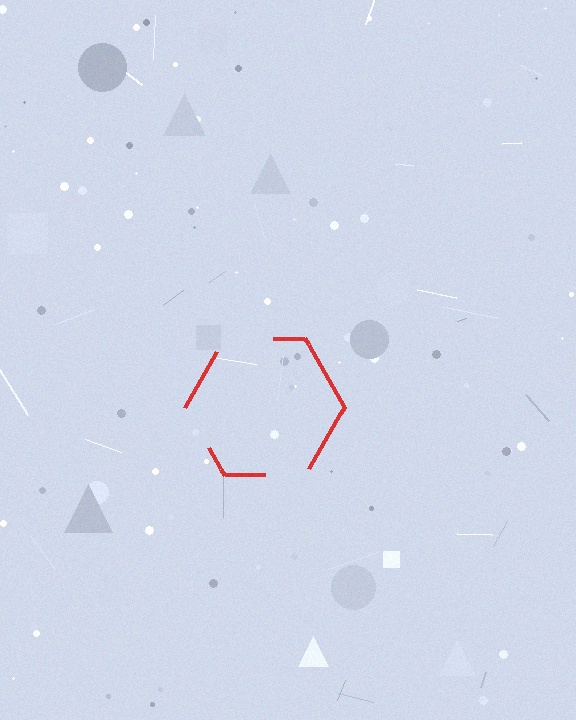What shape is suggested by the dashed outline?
The dashed outline suggests a hexagon.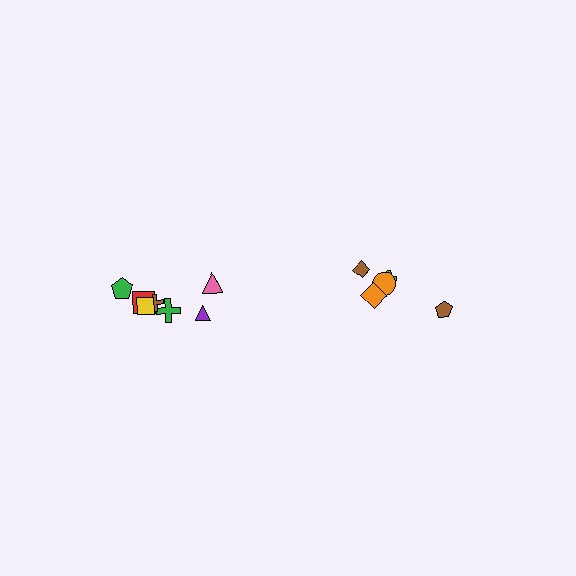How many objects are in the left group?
There are 7 objects.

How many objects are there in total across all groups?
There are 12 objects.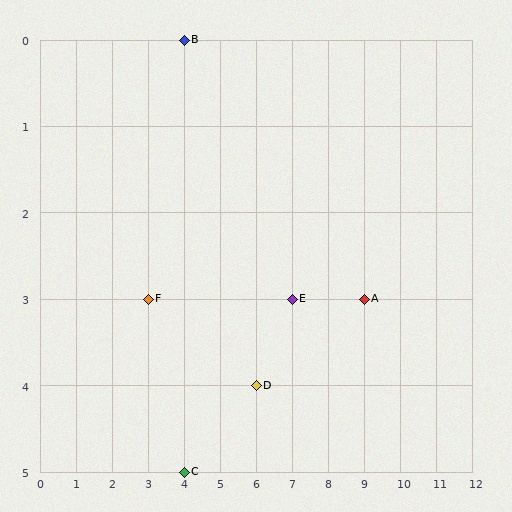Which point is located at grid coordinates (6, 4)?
Point D is at (6, 4).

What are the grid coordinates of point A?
Point A is at grid coordinates (9, 3).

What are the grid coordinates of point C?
Point C is at grid coordinates (4, 5).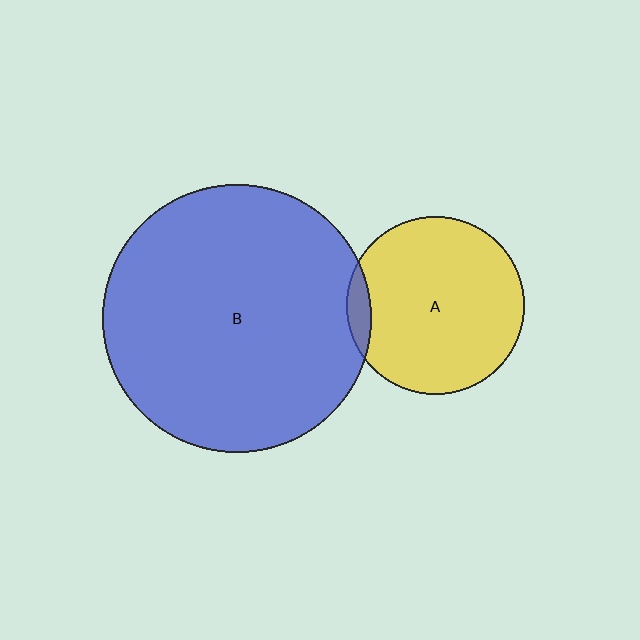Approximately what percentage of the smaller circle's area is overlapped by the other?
Approximately 5%.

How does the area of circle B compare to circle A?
Approximately 2.3 times.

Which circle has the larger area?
Circle B (blue).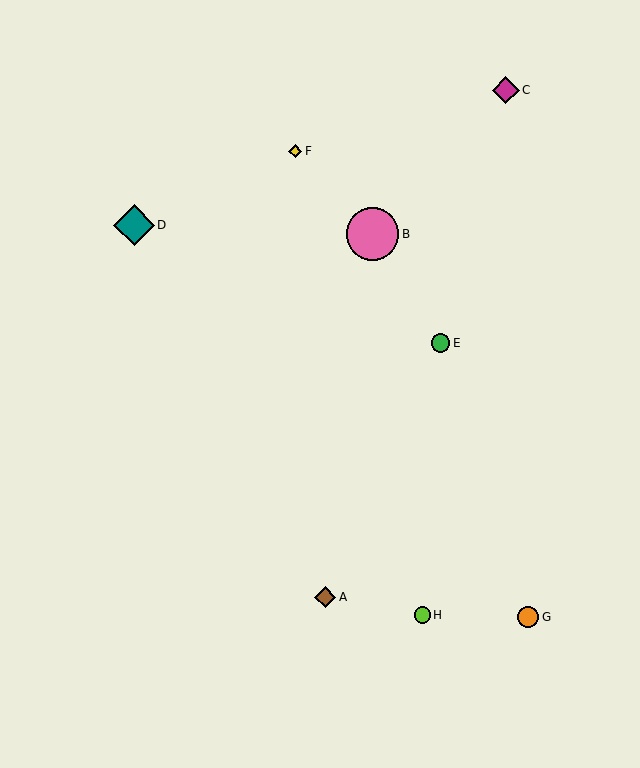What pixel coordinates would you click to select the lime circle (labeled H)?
Click at (422, 615) to select the lime circle H.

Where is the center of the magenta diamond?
The center of the magenta diamond is at (506, 90).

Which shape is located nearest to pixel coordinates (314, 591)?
The brown diamond (labeled A) at (325, 597) is nearest to that location.